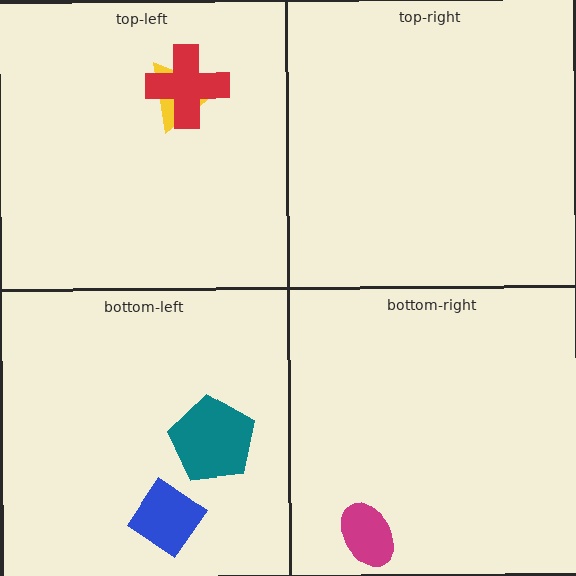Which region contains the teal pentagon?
The bottom-left region.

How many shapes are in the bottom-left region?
2.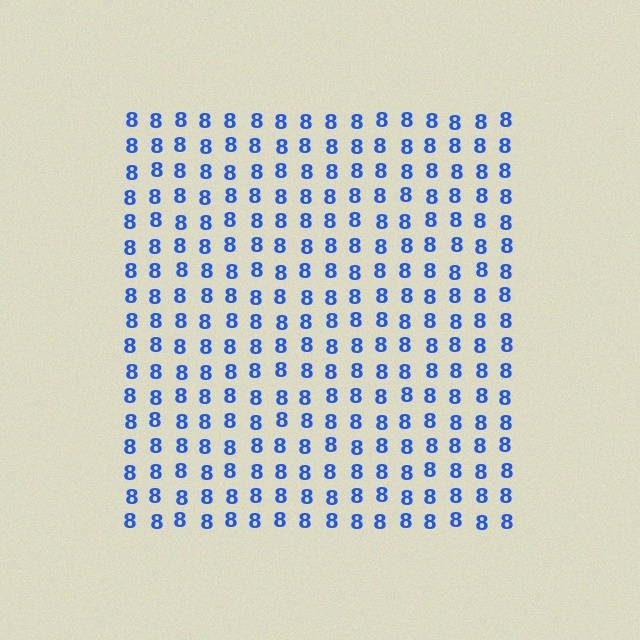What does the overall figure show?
The overall figure shows a square.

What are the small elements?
The small elements are digit 8's.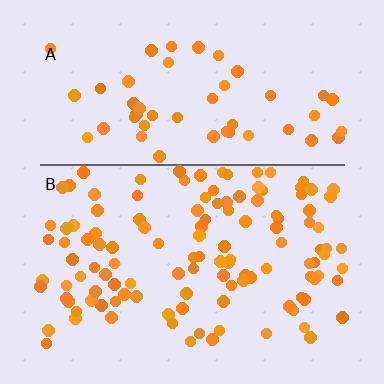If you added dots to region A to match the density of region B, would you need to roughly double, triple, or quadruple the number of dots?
Approximately double.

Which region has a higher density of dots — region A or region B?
B (the bottom).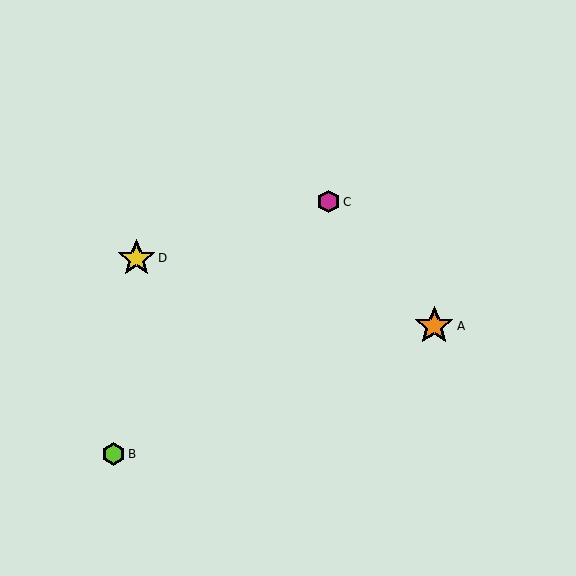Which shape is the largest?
The orange star (labeled A) is the largest.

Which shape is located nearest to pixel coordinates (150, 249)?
The yellow star (labeled D) at (137, 258) is nearest to that location.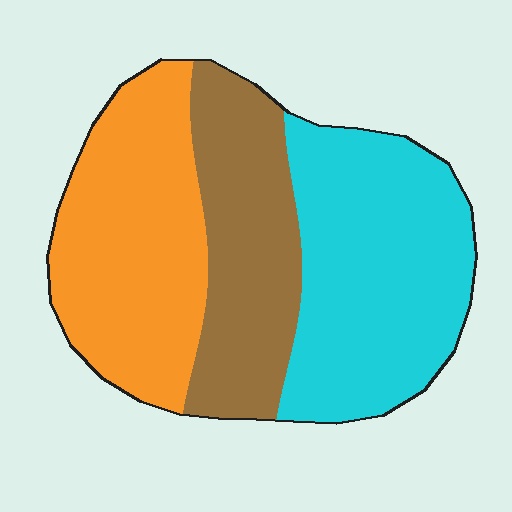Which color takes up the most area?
Cyan, at roughly 40%.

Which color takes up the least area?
Brown, at roughly 25%.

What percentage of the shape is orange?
Orange takes up about one third (1/3) of the shape.